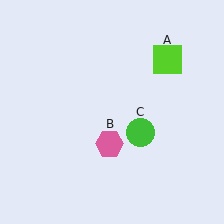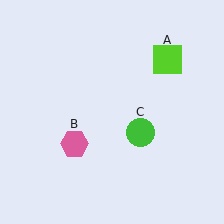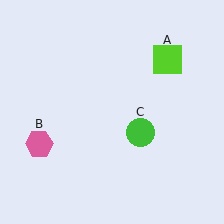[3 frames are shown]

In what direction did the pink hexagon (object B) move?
The pink hexagon (object B) moved left.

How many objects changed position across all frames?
1 object changed position: pink hexagon (object B).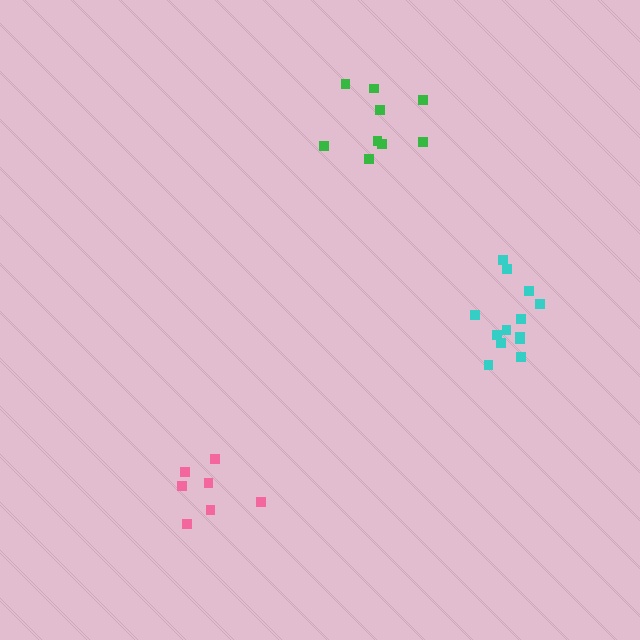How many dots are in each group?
Group 1: 13 dots, Group 2: 7 dots, Group 3: 9 dots (29 total).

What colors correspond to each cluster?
The clusters are colored: cyan, pink, green.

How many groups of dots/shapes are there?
There are 3 groups.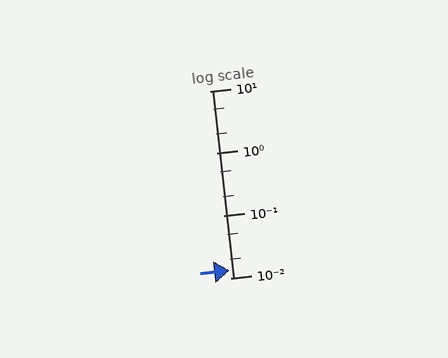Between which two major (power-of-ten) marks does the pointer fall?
The pointer is between 0.01 and 0.1.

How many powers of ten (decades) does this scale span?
The scale spans 3 decades, from 0.01 to 10.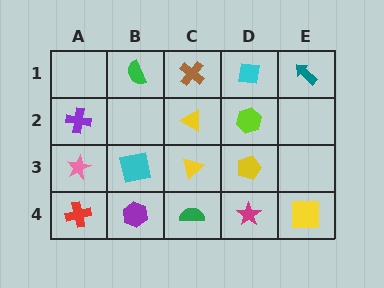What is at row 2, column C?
A yellow triangle.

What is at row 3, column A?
A pink star.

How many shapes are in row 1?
4 shapes.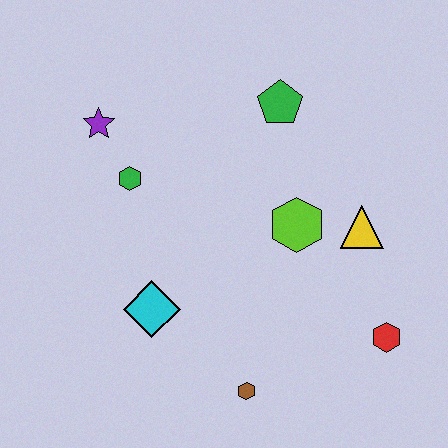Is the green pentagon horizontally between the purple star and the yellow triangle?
Yes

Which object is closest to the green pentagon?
The lime hexagon is closest to the green pentagon.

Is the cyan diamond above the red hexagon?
Yes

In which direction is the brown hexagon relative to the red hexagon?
The brown hexagon is to the left of the red hexagon.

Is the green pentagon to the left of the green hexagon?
No